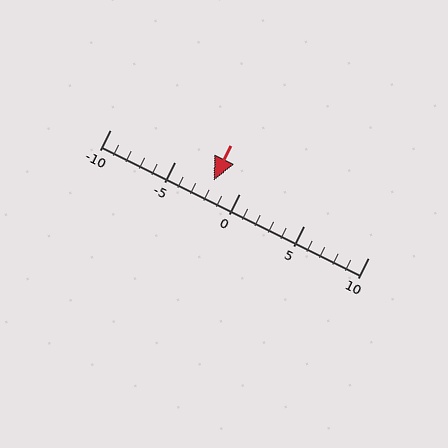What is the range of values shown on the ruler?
The ruler shows values from -10 to 10.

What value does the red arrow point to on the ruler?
The red arrow points to approximately -2.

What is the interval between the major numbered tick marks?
The major tick marks are spaced 5 units apart.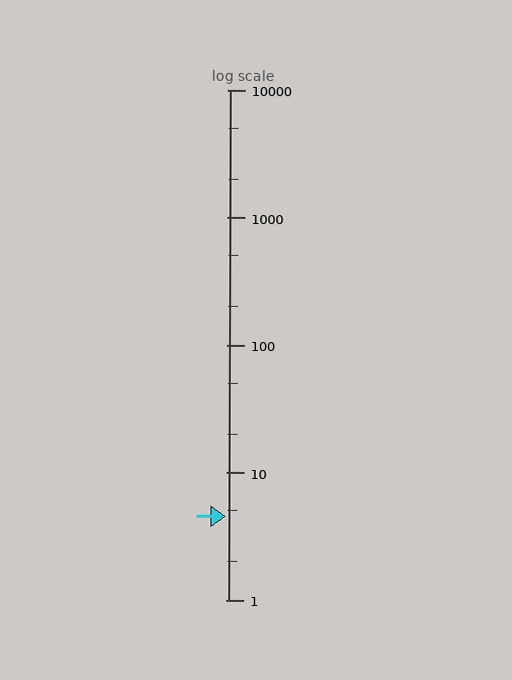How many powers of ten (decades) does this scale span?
The scale spans 4 decades, from 1 to 10000.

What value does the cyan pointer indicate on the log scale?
The pointer indicates approximately 4.5.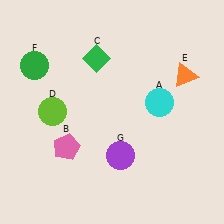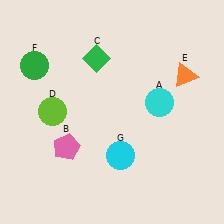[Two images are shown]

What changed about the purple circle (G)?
In Image 1, G is purple. In Image 2, it changed to cyan.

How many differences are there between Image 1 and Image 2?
There is 1 difference between the two images.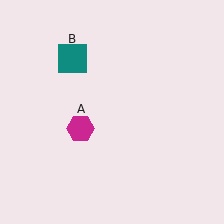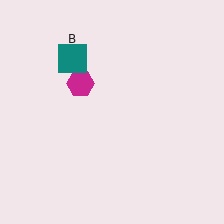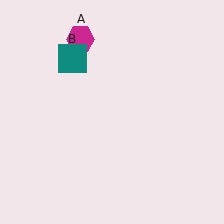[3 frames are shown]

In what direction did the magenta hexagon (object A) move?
The magenta hexagon (object A) moved up.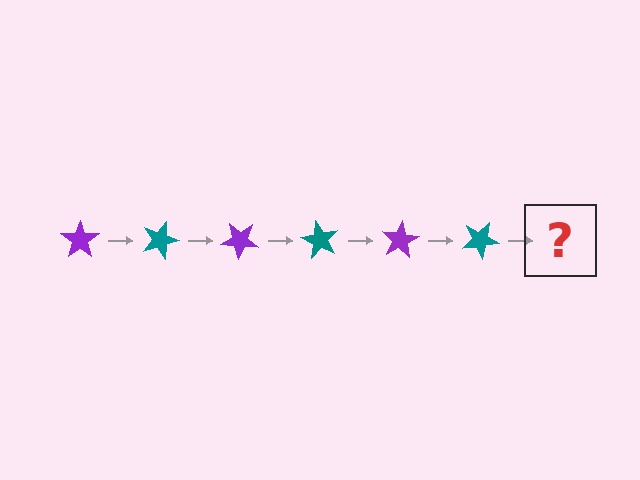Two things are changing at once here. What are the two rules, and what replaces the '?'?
The two rules are that it rotates 20 degrees each step and the color cycles through purple and teal. The '?' should be a purple star, rotated 120 degrees from the start.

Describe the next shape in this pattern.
It should be a purple star, rotated 120 degrees from the start.